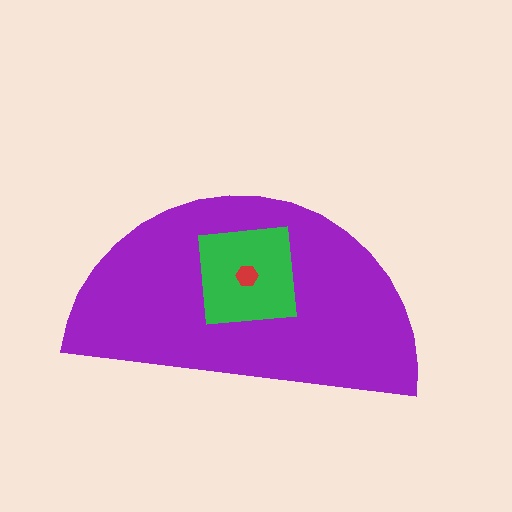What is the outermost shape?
The purple semicircle.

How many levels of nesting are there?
3.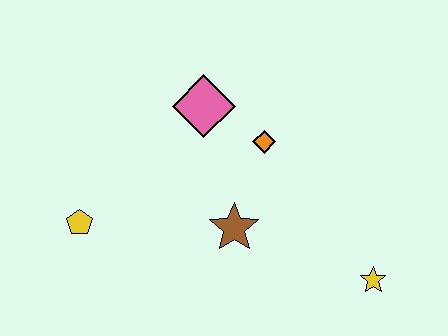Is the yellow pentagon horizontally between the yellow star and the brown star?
No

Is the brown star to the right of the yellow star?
No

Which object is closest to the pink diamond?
The orange diamond is closest to the pink diamond.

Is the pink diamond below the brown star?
No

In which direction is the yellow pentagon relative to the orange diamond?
The yellow pentagon is to the left of the orange diamond.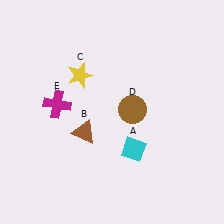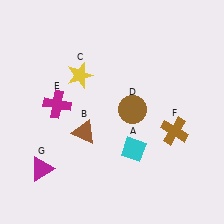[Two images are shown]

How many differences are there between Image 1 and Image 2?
There are 2 differences between the two images.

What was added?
A brown cross (F), a magenta triangle (G) were added in Image 2.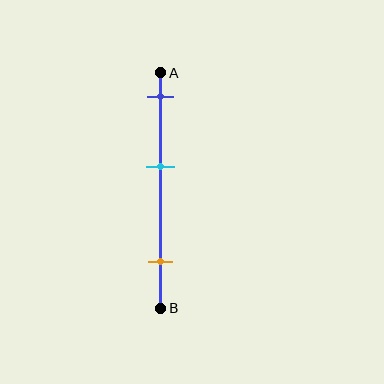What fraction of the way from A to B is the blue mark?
The blue mark is approximately 10% (0.1) of the way from A to B.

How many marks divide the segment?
There are 3 marks dividing the segment.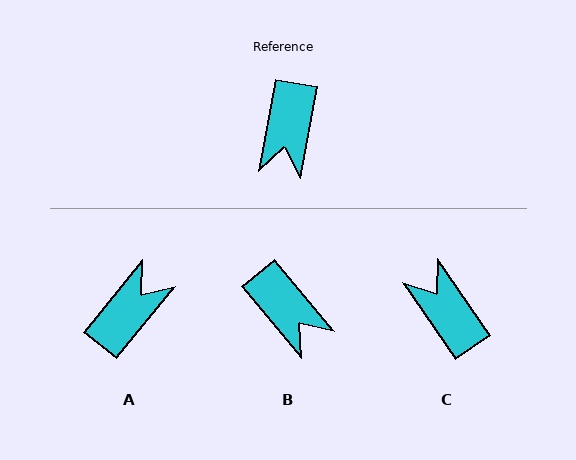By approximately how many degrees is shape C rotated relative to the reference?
Approximately 135 degrees clockwise.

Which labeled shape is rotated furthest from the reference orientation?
A, about 151 degrees away.